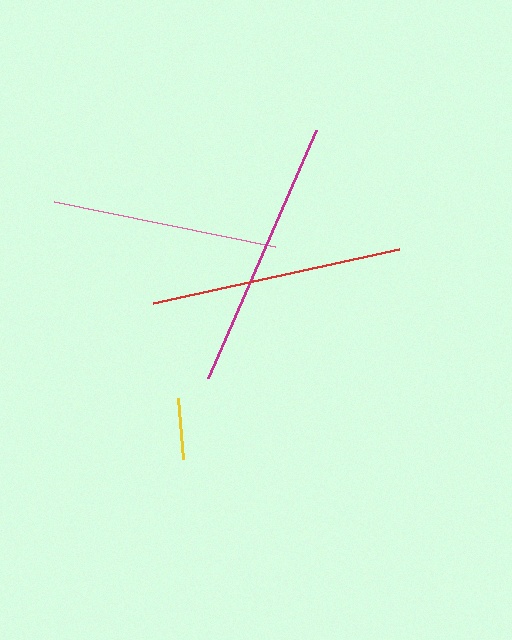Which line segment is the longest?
The magenta line is the longest at approximately 271 pixels.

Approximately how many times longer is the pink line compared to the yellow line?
The pink line is approximately 3.7 times the length of the yellow line.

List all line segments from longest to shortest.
From longest to shortest: magenta, red, pink, yellow.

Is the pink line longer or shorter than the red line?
The red line is longer than the pink line.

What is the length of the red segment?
The red segment is approximately 252 pixels long.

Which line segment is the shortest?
The yellow line is the shortest at approximately 61 pixels.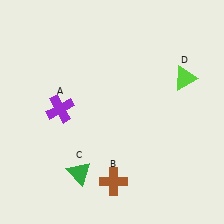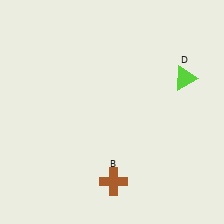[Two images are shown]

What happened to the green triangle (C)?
The green triangle (C) was removed in Image 2. It was in the bottom-left area of Image 1.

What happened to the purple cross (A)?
The purple cross (A) was removed in Image 2. It was in the top-left area of Image 1.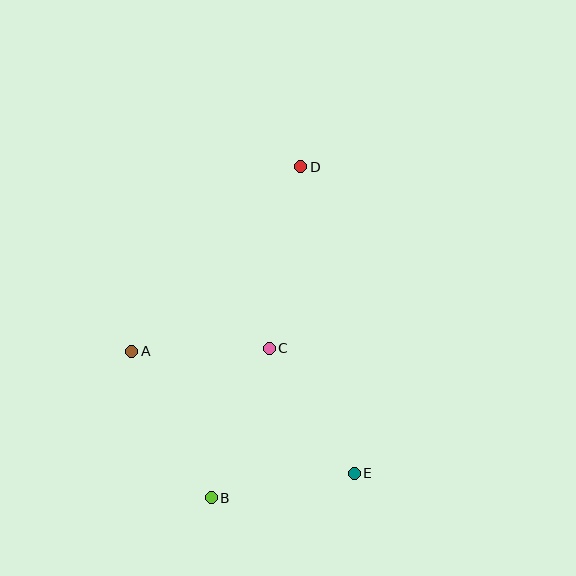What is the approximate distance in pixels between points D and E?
The distance between D and E is approximately 311 pixels.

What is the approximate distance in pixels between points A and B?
The distance between A and B is approximately 167 pixels.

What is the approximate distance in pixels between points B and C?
The distance between B and C is approximately 160 pixels.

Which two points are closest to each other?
Points A and C are closest to each other.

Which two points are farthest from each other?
Points B and D are farthest from each other.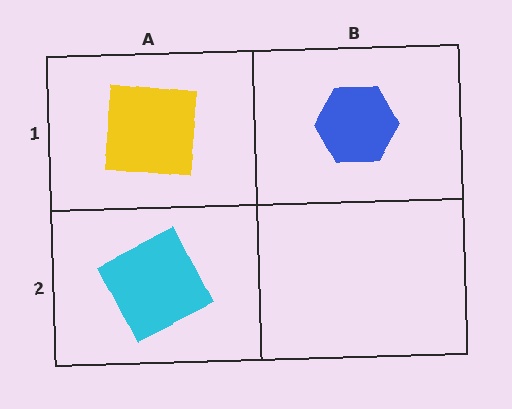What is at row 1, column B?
A blue hexagon.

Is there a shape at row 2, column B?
No, that cell is empty.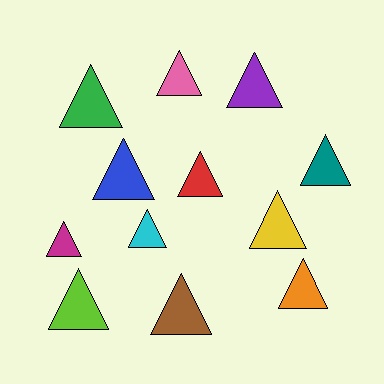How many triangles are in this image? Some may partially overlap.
There are 12 triangles.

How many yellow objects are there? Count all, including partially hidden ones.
There is 1 yellow object.